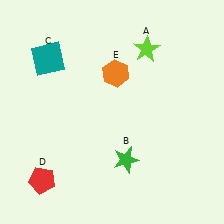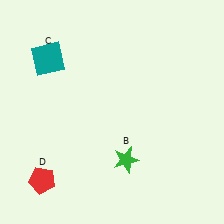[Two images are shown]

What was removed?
The lime star (A), the orange hexagon (E) were removed in Image 2.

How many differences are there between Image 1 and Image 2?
There are 2 differences between the two images.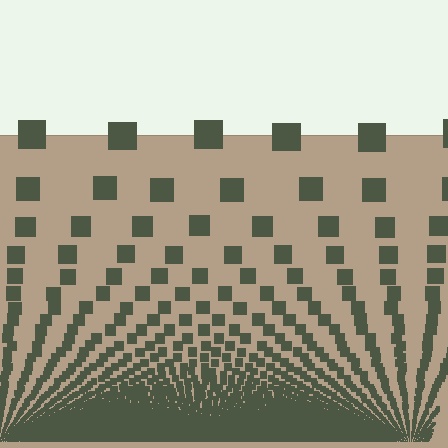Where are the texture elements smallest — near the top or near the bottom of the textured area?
Near the bottom.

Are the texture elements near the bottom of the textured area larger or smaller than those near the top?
Smaller. The gradient is inverted — elements near the bottom are smaller and denser.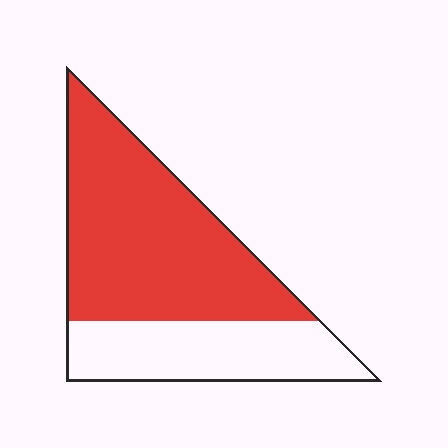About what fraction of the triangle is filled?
About two thirds (2/3).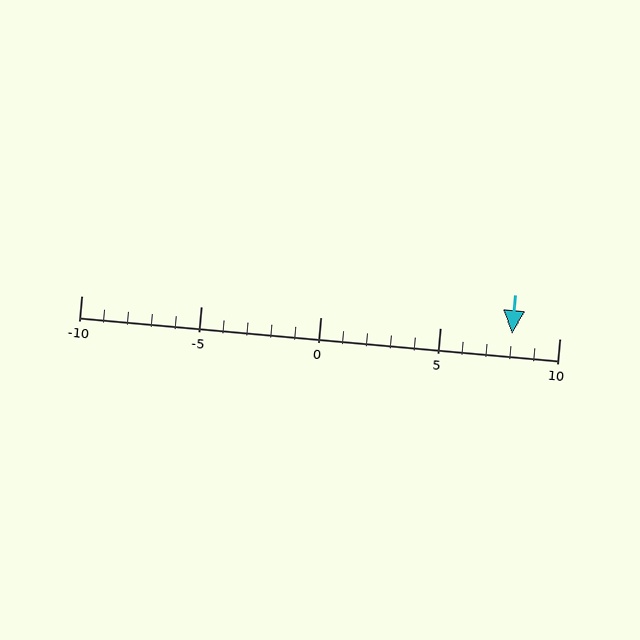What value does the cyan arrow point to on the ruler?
The cyan arrow points to approximately 8.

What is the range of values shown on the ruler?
The ruler shows values from -10 to 10.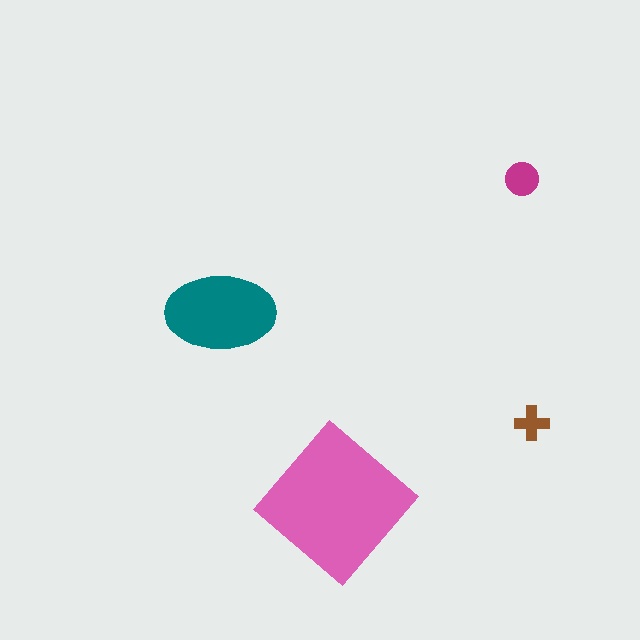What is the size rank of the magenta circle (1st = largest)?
3rd.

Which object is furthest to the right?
The brown cross is rightmost.